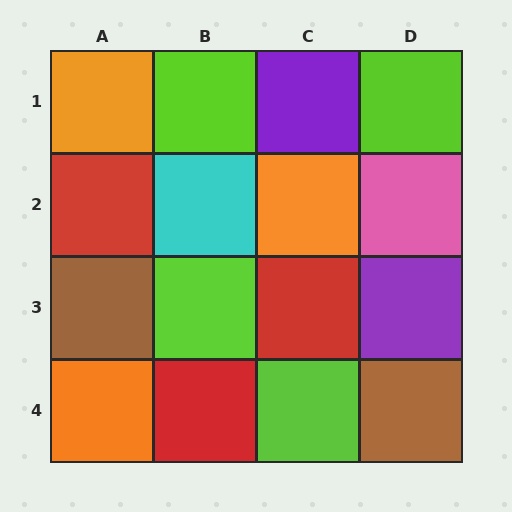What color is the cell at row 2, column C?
Orange.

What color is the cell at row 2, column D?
Pink.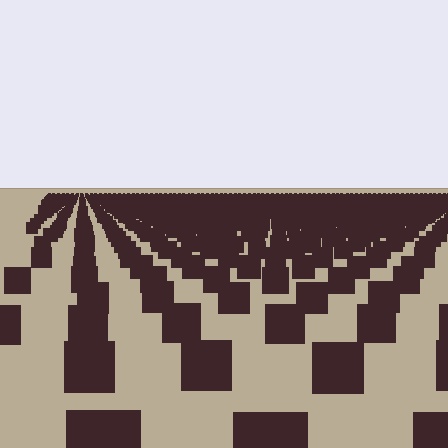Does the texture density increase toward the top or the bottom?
Density increases toward the top.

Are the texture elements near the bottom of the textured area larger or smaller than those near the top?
Larger. Near the bottom, elements are closer to the viewer and appear at a bigger on-screen size.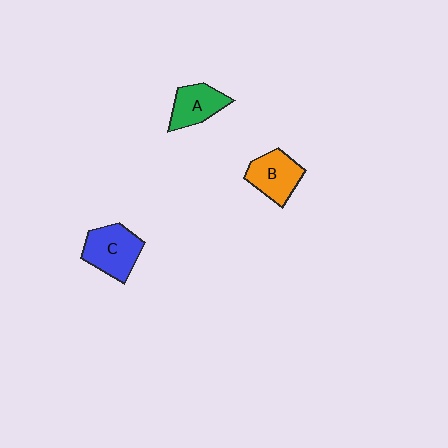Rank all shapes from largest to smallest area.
From largest to smallest: C (blue), B (orange), A (green).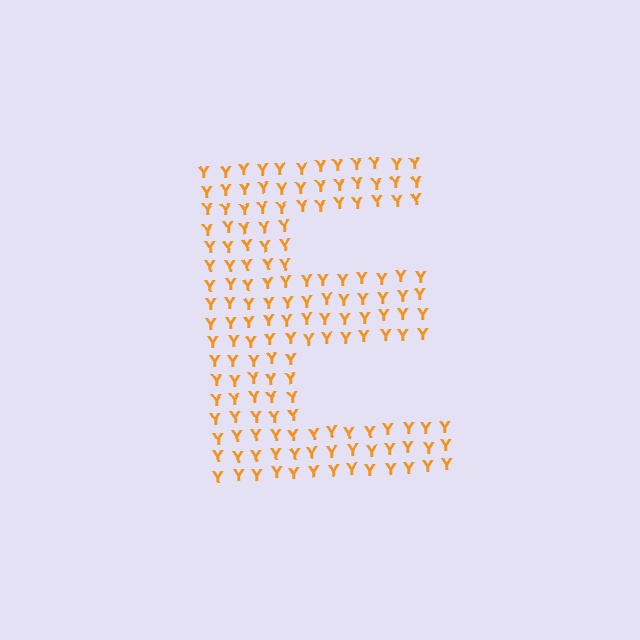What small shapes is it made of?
It is made of small letter Y's.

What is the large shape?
The large shape is the letter E.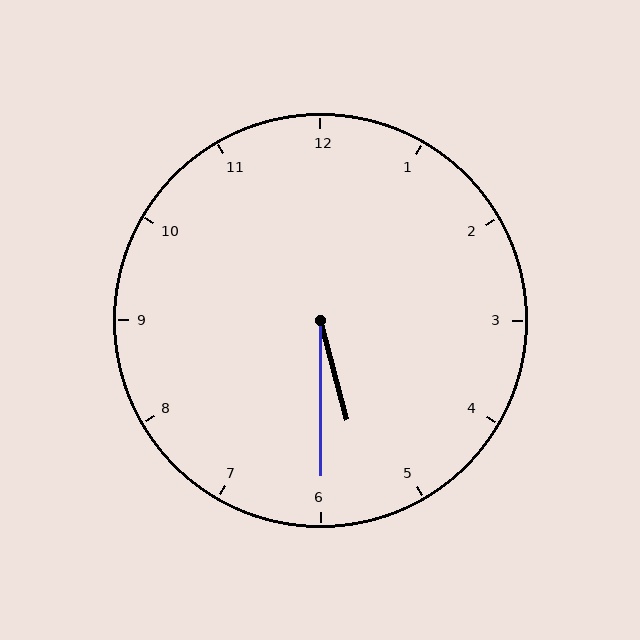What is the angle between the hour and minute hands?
Approximately 15 degrees.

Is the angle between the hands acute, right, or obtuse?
It is acute.